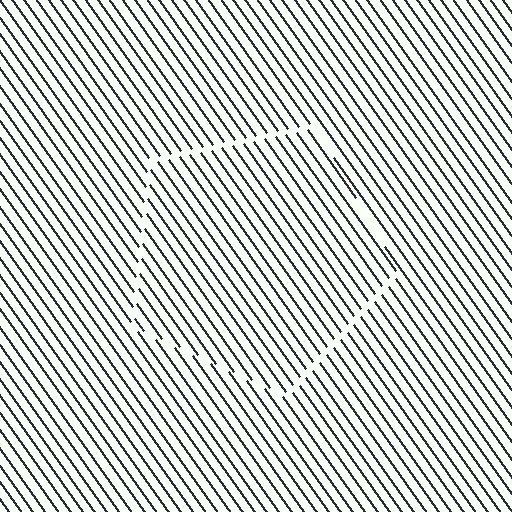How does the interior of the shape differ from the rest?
The interior of the shape contains the same grating, shifted by half a period — the contour is defined by the phase discontinuity where line-ends from the inner and outer gratings abut.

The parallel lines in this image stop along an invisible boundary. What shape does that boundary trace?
An illusory pentagon. The interior of the shape contains the same grating, shifted by half a period — the contour is defined by the phase discontinuity where line-ends from the inner and outer gratings abut.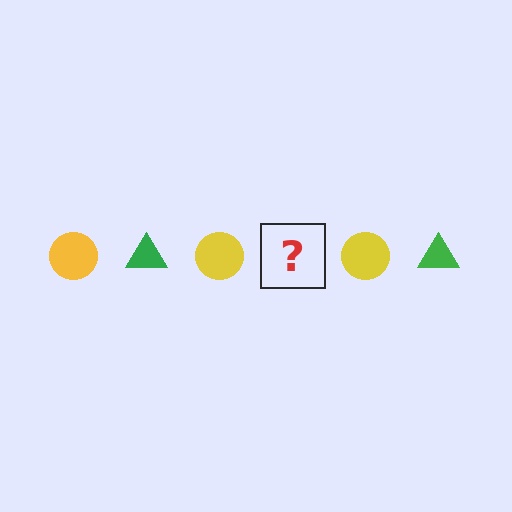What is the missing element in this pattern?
The missing element is a green triangle.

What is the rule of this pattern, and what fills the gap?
The rule is that the pattern alternates between yellow circle and green triangle. The gap should be filled with a green triangle.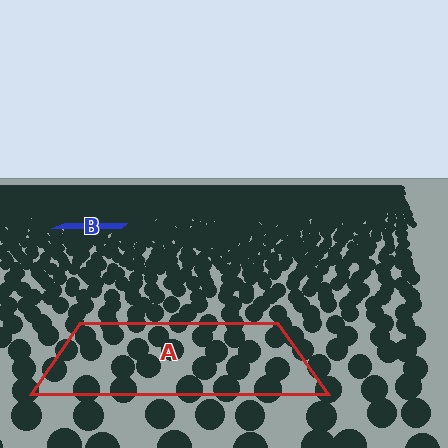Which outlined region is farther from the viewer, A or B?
Region B is farther from the viewer — the texture elements inside it appear smaller and more densely packed.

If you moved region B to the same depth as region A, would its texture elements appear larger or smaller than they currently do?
They would appear larger. At a closer depth, the same texture elements are projected at a bigger on-screen size.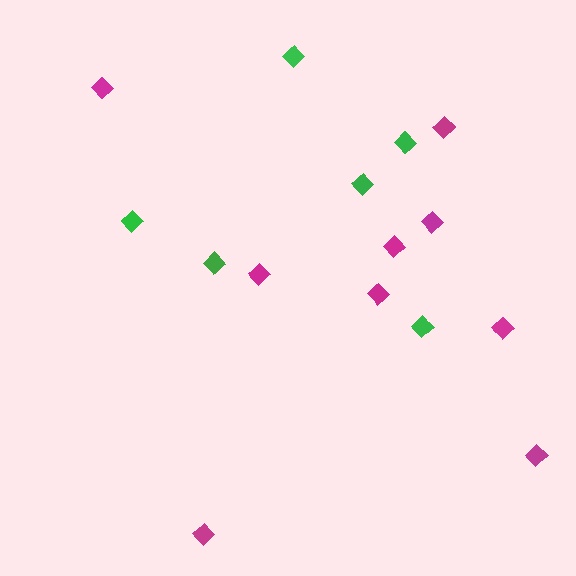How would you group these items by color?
There are 2 groups: one group of green diamonds (6) and one group of magenta diamonds (9).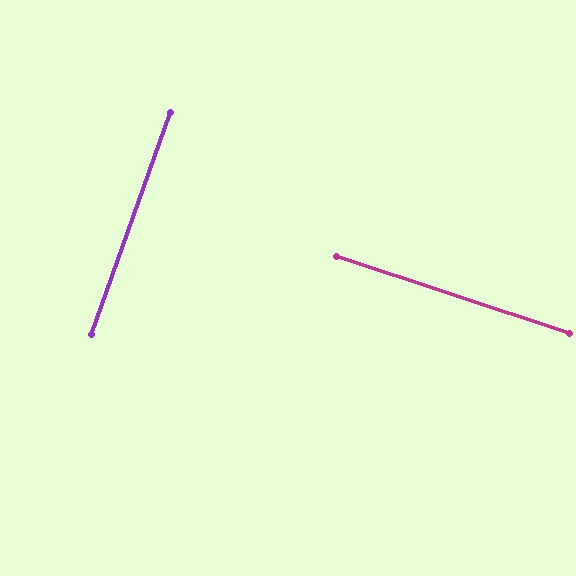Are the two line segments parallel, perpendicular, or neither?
Perpendicular — they meet at approximately 89°.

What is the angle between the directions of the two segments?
Approximately 89 degrees.